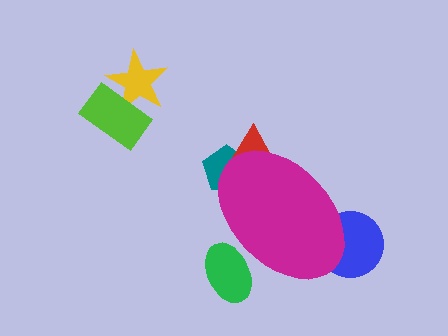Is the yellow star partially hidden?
No, the yellow star is fully visible.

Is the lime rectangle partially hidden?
No, the lime rectangle is fully visible.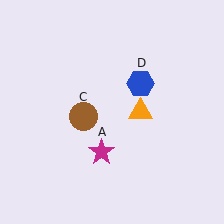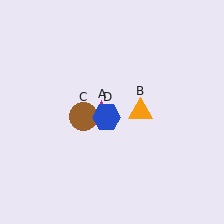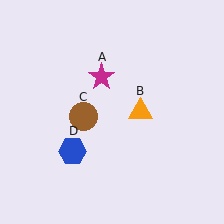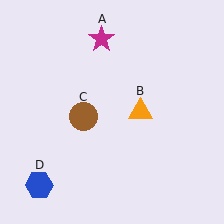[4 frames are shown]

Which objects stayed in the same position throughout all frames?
Orange triangle (object B) and brown circle (object C) remained stationary.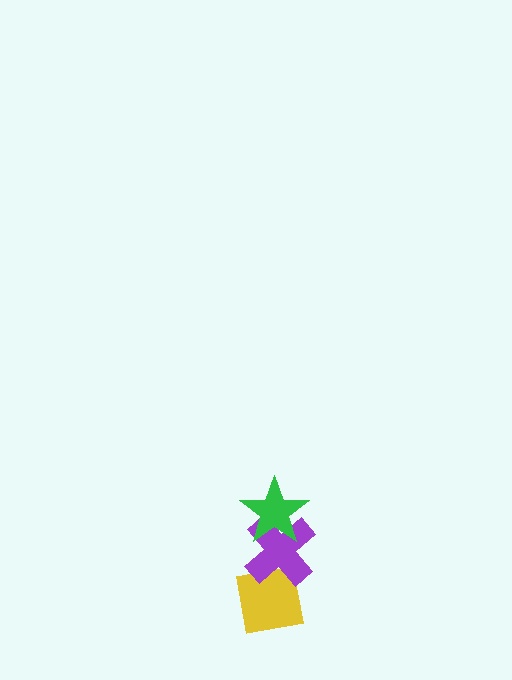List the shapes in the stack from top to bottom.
From top to bottom: the green star, the purple cross, the yellow square.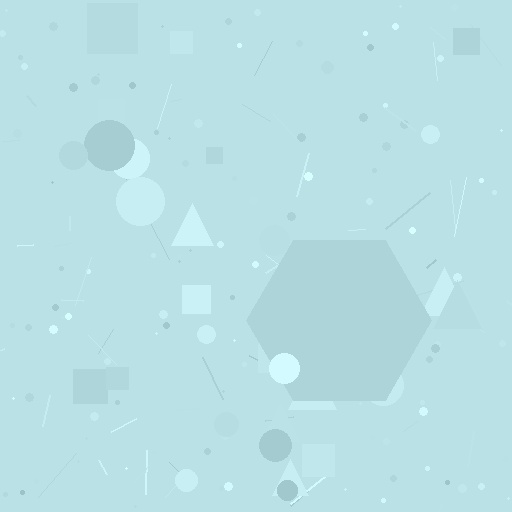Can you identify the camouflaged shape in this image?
The camouflaged shape is a hexagon.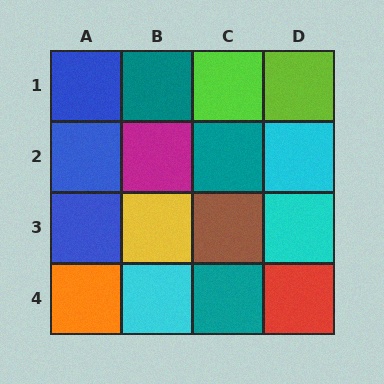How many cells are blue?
3 cells are blue.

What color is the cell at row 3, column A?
Blue.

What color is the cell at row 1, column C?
Lime.